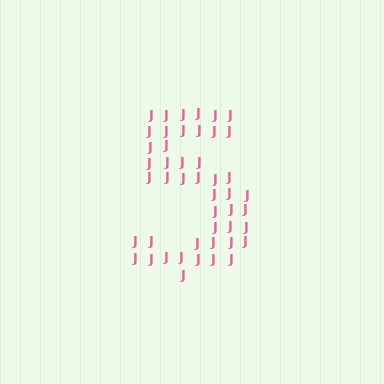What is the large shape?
The large shape is the digit 5.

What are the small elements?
The small elements are letter J's.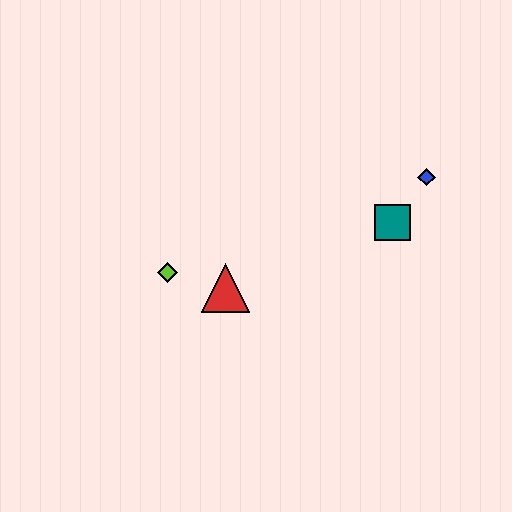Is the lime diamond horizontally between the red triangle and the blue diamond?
No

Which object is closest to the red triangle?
The lime diamond is closest to the red triangle.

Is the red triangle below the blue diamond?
Yes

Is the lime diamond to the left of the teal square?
Yes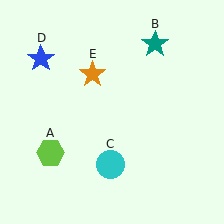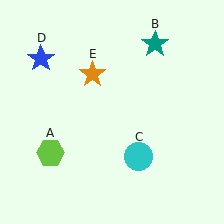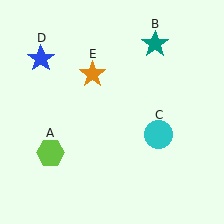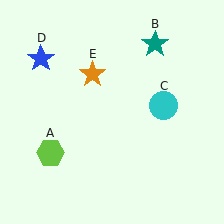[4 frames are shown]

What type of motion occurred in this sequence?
The cyan circle (object C) rotated counterclockwise around the center of the scene.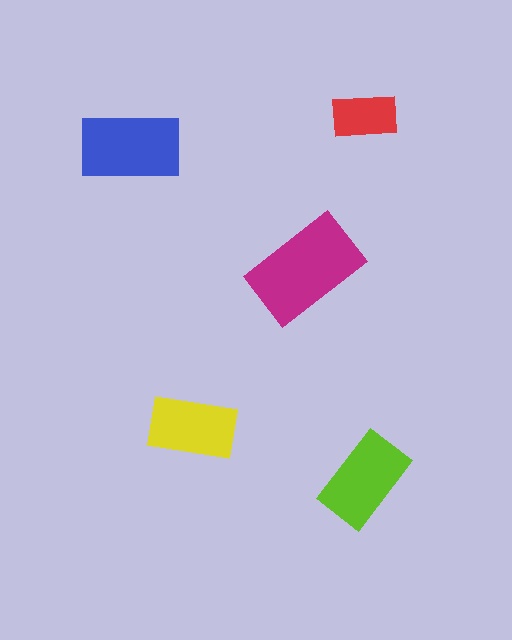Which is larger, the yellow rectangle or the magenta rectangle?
The magenta one.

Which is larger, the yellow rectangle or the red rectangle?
The yellow one.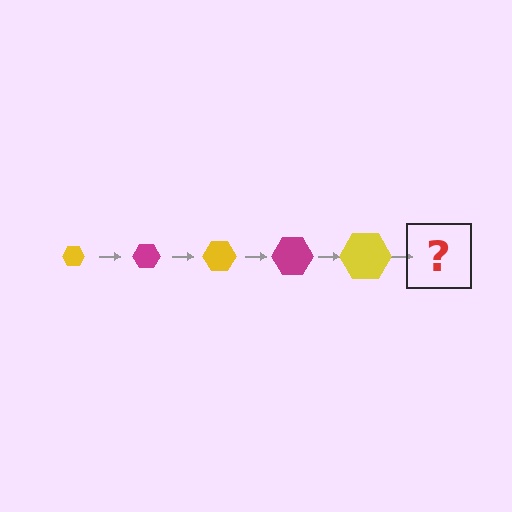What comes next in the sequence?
The next element should be a magenta hexagon, larger than the previous one.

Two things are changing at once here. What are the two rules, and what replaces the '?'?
The two rules are that the hexagon grows larger each step and the color cycles through yellow and magenta. The '?' should be a magenta hexagon, larger than the previous one.